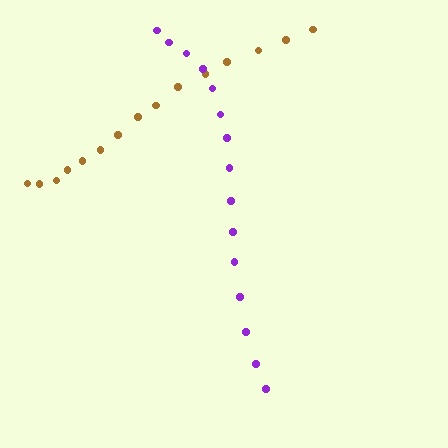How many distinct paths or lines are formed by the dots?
There are 2 distinct paths.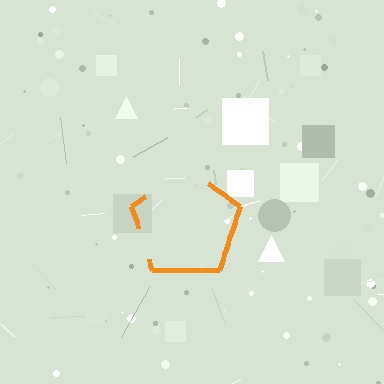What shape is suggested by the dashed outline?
The dashed outline suggests a pentagon.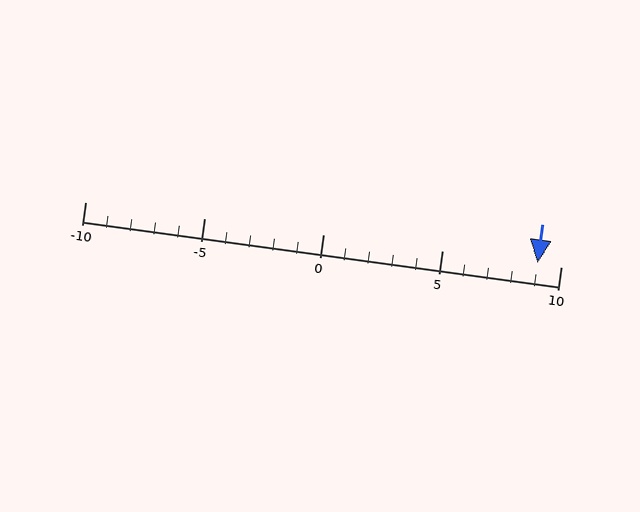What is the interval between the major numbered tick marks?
The major tick marks are spaced 5 units apart.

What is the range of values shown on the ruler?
The ruler shows values from -10 to 10.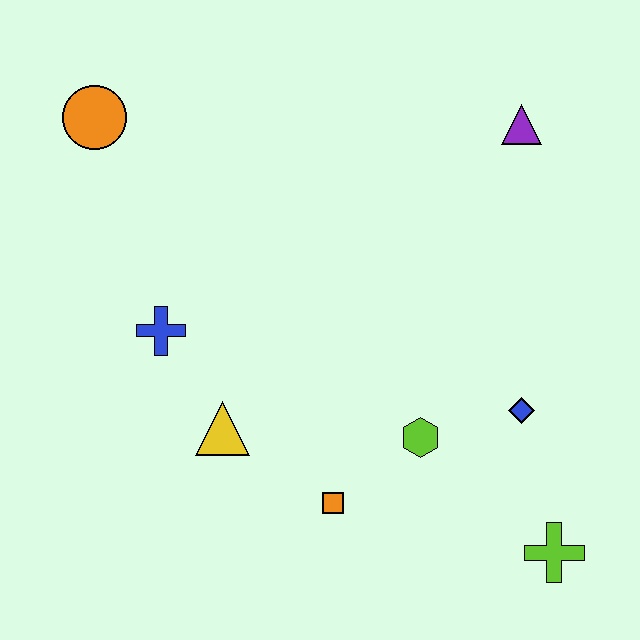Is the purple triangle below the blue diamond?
No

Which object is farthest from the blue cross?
The lime cross is farthest from the blue cross.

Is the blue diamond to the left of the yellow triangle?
No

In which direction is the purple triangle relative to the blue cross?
The purple triangle is to the right of the blue cross.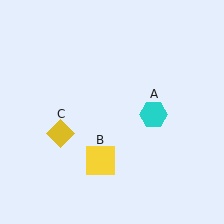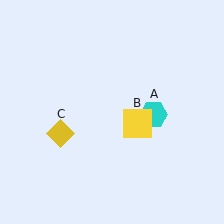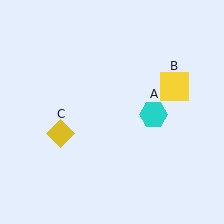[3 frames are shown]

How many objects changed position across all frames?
1 object changed position: yellow square (object B).